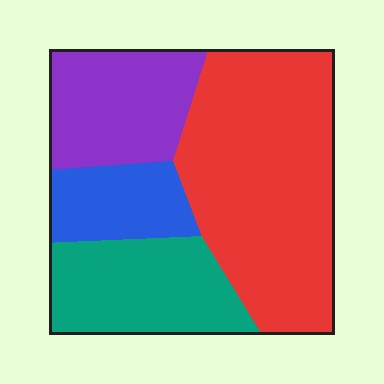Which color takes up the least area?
Blue, at roughly 15%.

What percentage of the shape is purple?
Purple covers roughly 20% of the shape.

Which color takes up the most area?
Red, at roughly 45%.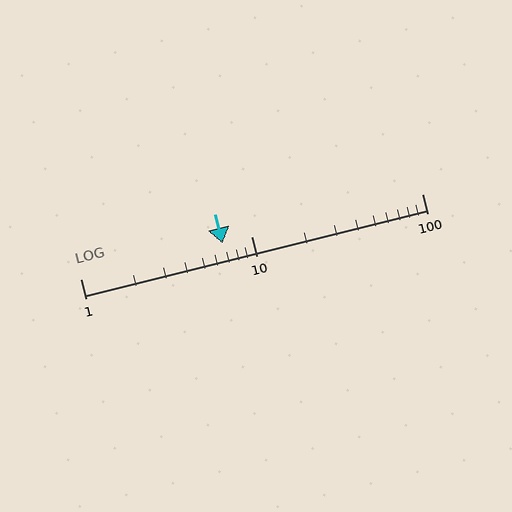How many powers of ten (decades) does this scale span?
The scale spans 2 decades, from 1 to 100.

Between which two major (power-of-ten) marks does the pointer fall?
The pointer is between 1 and 10.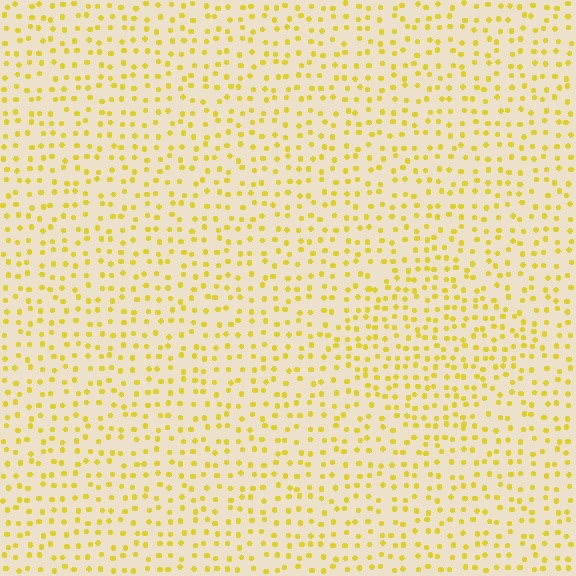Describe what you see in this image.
The image contains small yellow elements arranged at two different densities. A diamond-shaped region is visible where the elements are more densely packed than the surrounding area.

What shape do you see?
I see a diamond.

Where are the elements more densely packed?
The elements are more densely packed inside the diamond boundary.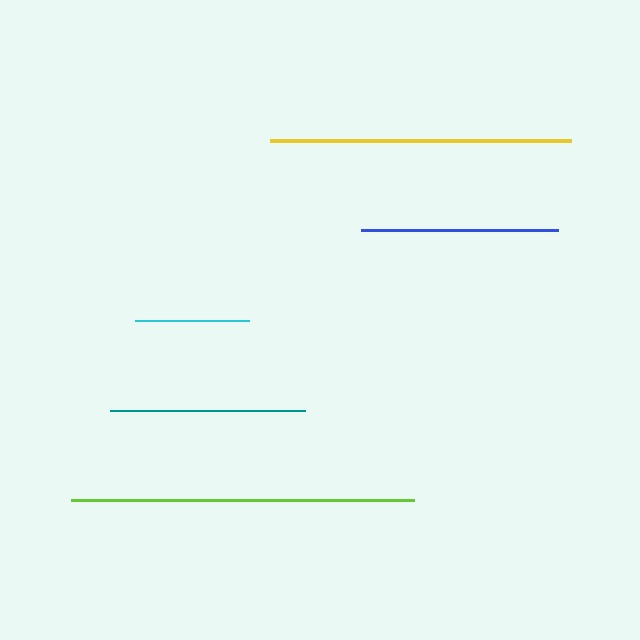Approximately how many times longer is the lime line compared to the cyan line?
The lime line is approximately 3.0 times the length of the cyan line.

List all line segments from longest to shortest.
From longest to shortest: lime, yellow, blue, teal, cyan.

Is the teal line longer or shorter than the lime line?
The lime line is longer than the teal line.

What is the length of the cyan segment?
The cyan segment is approximately 114 pixels long.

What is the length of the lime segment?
The lime segment is approximately 343 pixels long.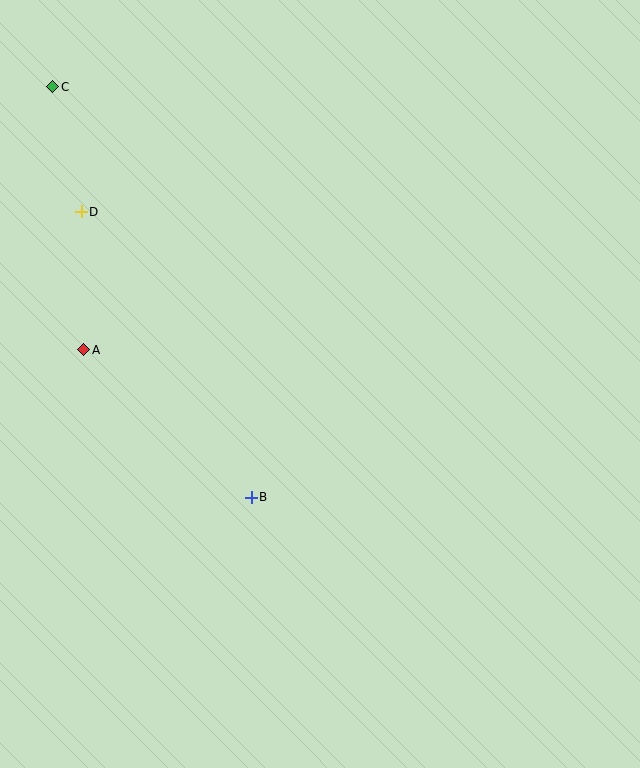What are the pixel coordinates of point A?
Point A is at (84, 350).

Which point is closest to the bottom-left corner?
Point B is closest to the bottom-left corner.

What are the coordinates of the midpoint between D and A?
The midpoint between D and A is at (83, 281).